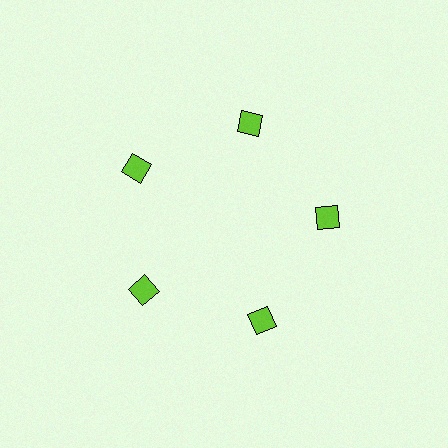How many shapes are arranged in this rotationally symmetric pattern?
There are 5 shapes, arranged in 5 groups of 1.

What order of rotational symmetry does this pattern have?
This pattern has 5-fold rotational symmetry.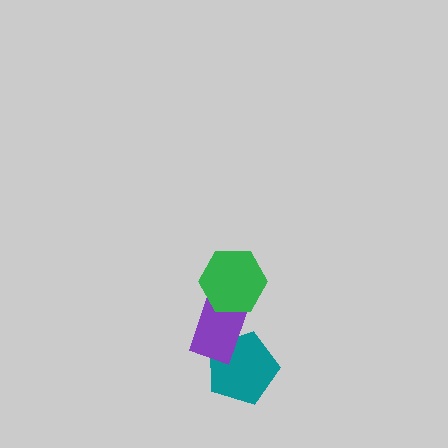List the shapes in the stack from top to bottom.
From top to bottom: the green hexagon, the purple rectangle, the teal pentagon.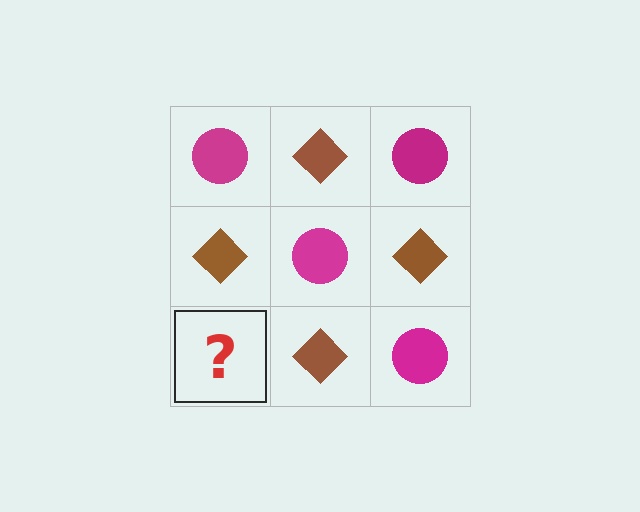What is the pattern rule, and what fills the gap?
The rule is that it alternates magenta circle and brown diamond in a checkerboard pattern. The gap should be filled with a magenta circle.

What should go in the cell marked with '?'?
The missing cell should contain a magenta circle.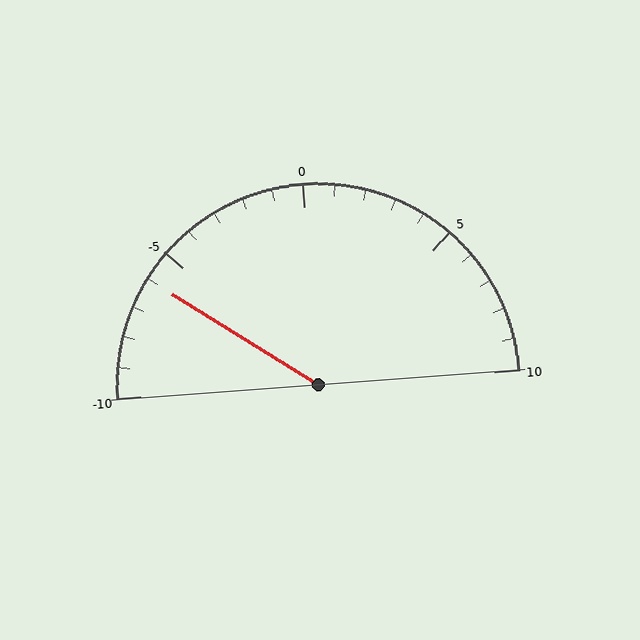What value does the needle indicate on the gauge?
The needle indicates approximately -6.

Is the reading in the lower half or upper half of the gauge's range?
The reading is in the lower half of the range (-10 to 10).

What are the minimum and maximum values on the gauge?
The gauge ranges from -10 to 10.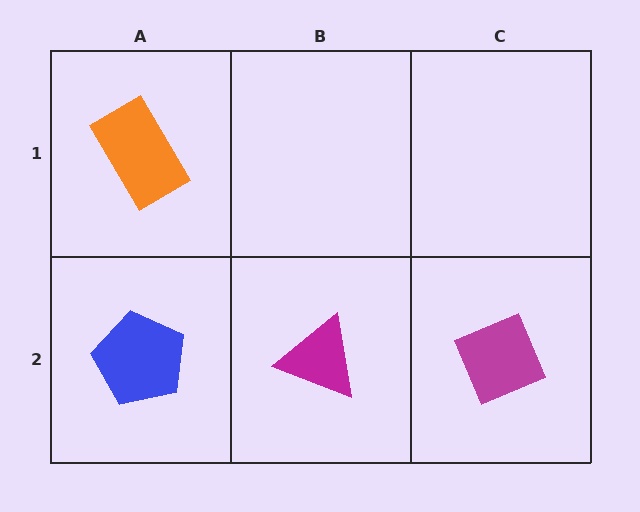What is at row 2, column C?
A magenta diamond.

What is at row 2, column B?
A magenta triangle.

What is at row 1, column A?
An orange rectangle.